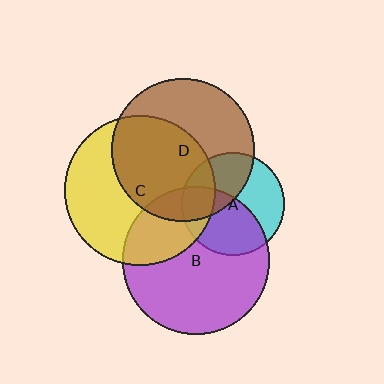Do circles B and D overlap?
Yes.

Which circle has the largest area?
Circle C (yellow).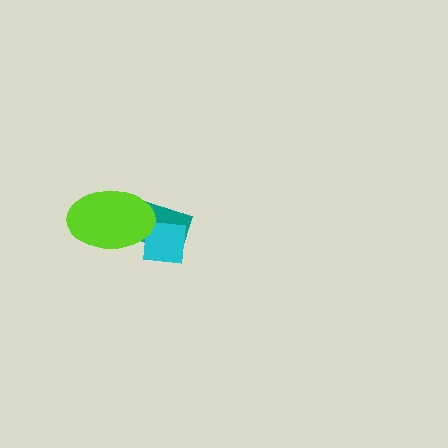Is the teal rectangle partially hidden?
Yes, it is partially covered by another shape.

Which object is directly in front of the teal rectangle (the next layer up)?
The cyan square is directly in front of the teal rectangle.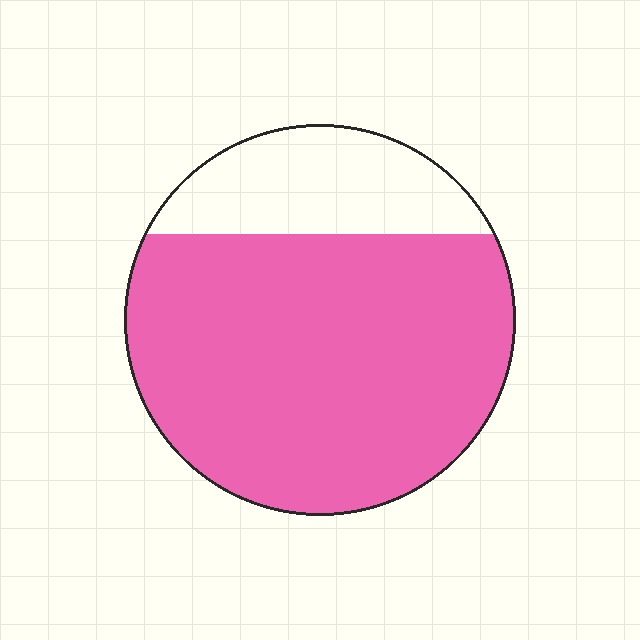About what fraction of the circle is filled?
About three quarters (3/4).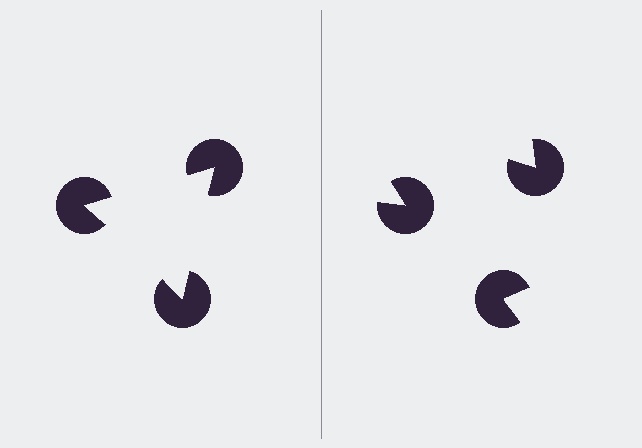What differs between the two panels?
The pac-man discs are positioned identically on both sides; only the wedge orientations differ. On the left they align to a triangle; on the right they are misaligned.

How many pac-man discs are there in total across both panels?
6 — 3 on each side.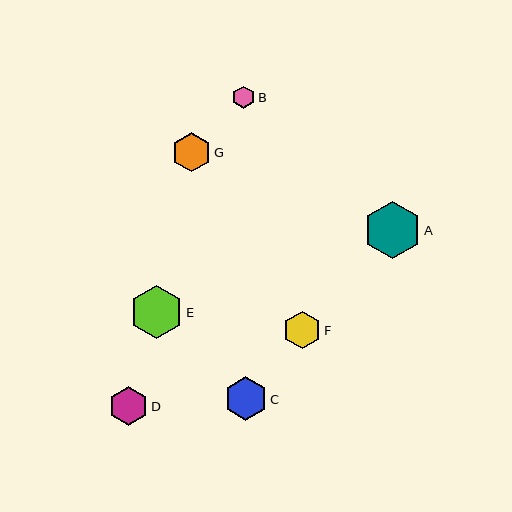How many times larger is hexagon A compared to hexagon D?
Hexagon A is approximately 1.5 times the size of hexagon D.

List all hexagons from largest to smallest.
From largest to smallest: A, E, C, G, D, F, B.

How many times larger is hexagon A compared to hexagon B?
Hexagon A is approximately 2.6 times the size of hexagon B.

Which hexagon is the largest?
Hexagon A is the largest with a size of approximately 57 pixels.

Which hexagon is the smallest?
Hexagon B is the smallest with a size of approximately 22 pixels.